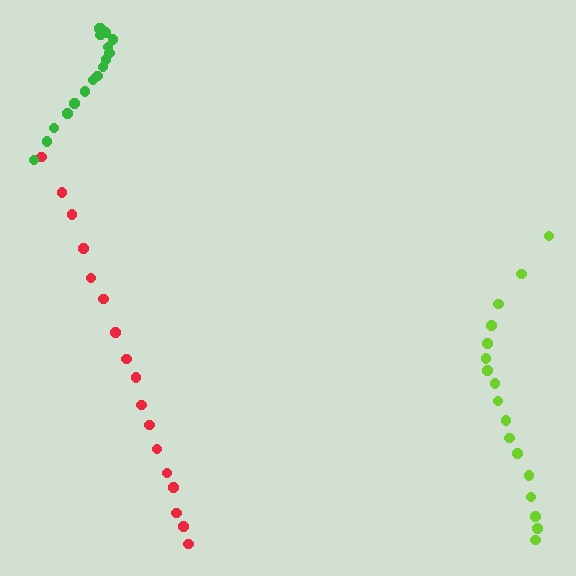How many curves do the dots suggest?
There are 3 distinct paths.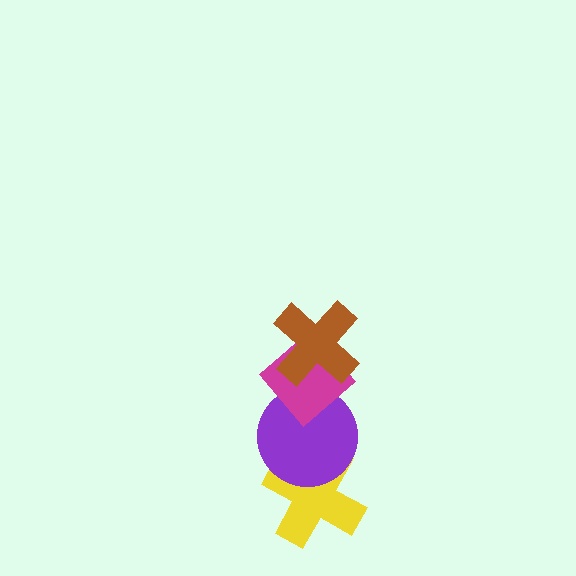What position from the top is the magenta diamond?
The magenta diamond is 2nd from the top.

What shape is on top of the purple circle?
The magenta diamond is on top of the purple circle.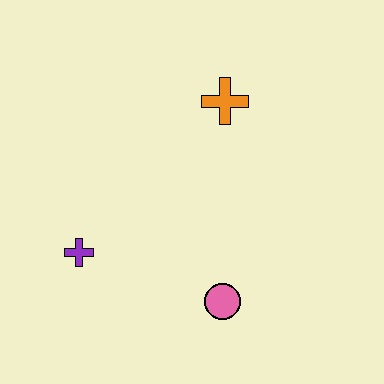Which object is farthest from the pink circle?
The orange cross is farthest from the pink circle.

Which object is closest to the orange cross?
The pink circle is closest to the orange cross.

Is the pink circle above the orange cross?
No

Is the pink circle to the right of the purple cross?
Yes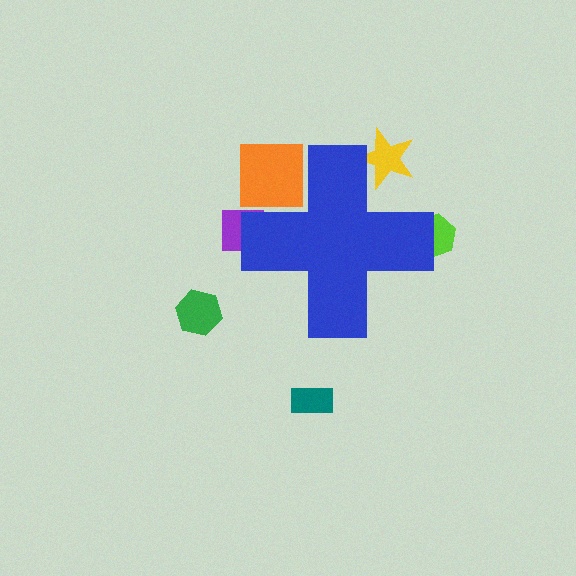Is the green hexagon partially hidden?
No, the green hexagon is fully visible.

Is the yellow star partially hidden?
Yes, the yellow star is partially hidden behind the blue cross.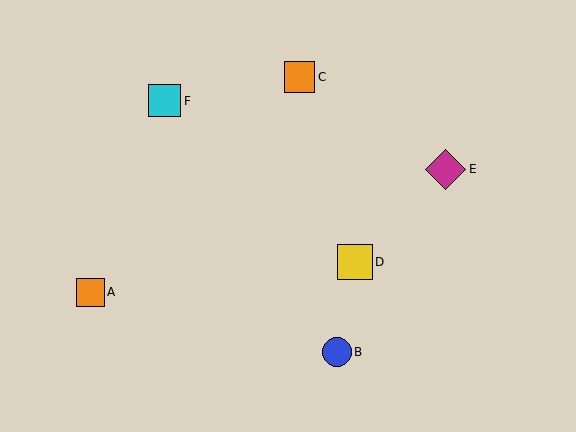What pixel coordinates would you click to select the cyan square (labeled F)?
Click at (165, 101) to select the cyan square F.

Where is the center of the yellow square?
The center of the yellow square is at (355, 262).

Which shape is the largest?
The magenta diamond (labeled E) is the largest.